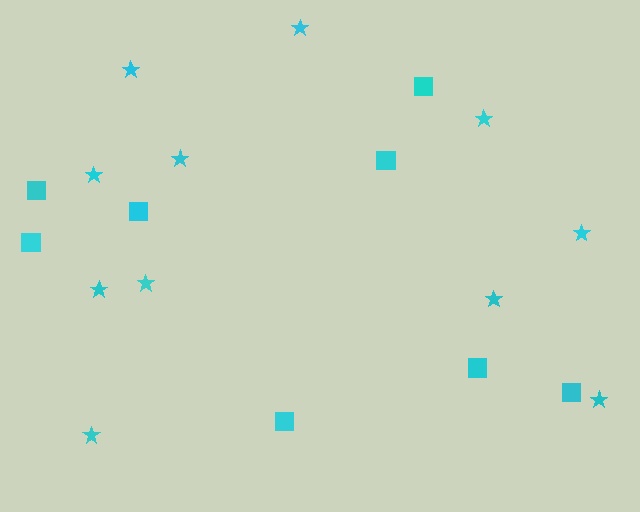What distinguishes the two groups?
There are 2 groups: one group of stars (11) and one group of squares (8).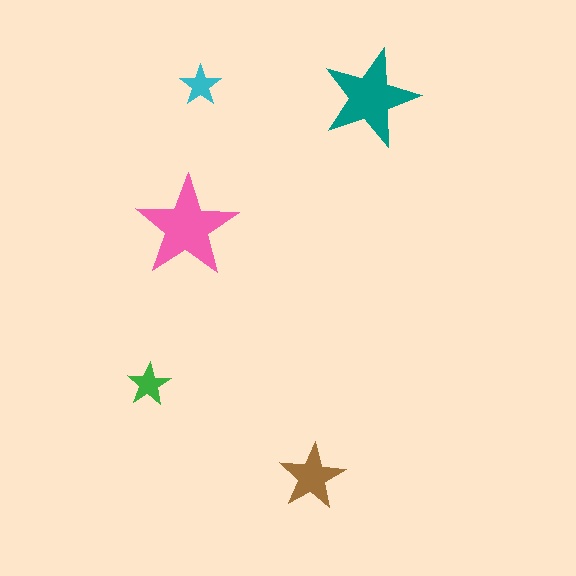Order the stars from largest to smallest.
the pink one, the teal one, the brown one, the green one, the cyan one.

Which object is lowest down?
The brown star is bottommost.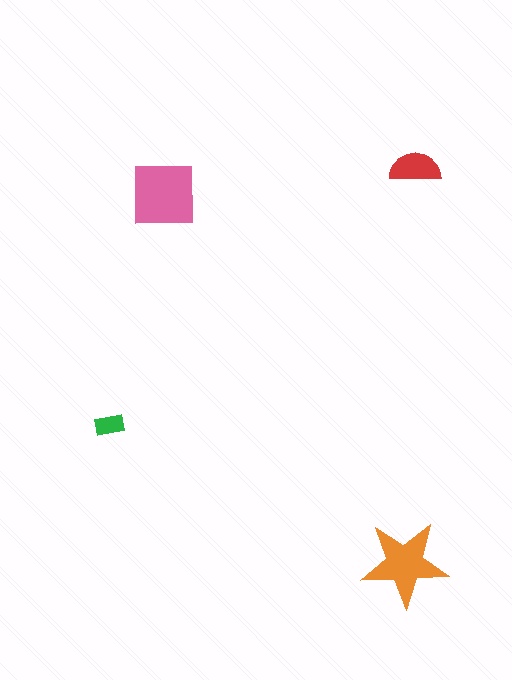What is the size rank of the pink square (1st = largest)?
1st.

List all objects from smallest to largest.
The green rectangle, the red semicircle, the orange star, the pink square.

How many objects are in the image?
There are 4 objects in the image.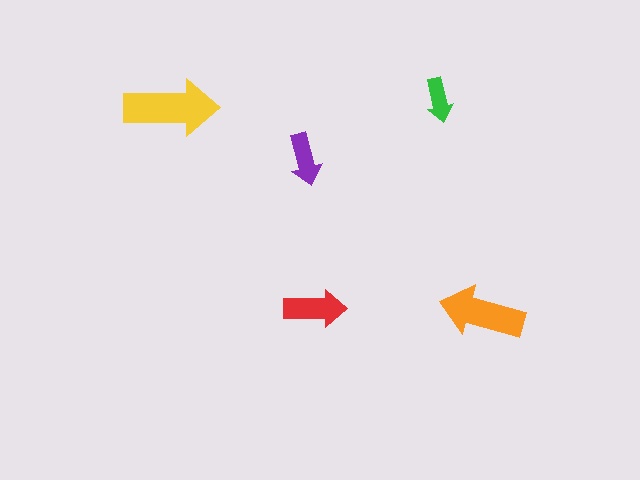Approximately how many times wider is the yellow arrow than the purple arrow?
About 2 times wider.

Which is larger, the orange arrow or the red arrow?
The orange one.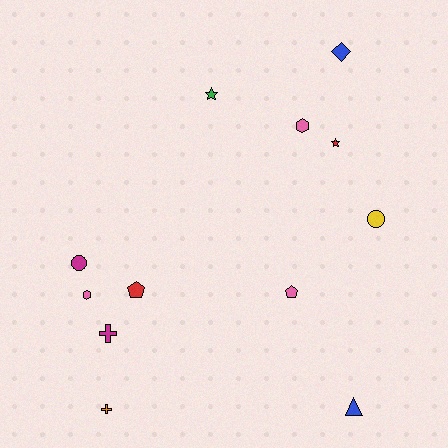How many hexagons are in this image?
There are 2 hexagons.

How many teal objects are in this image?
There are no teal objects.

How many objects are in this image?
There are 12 objects.